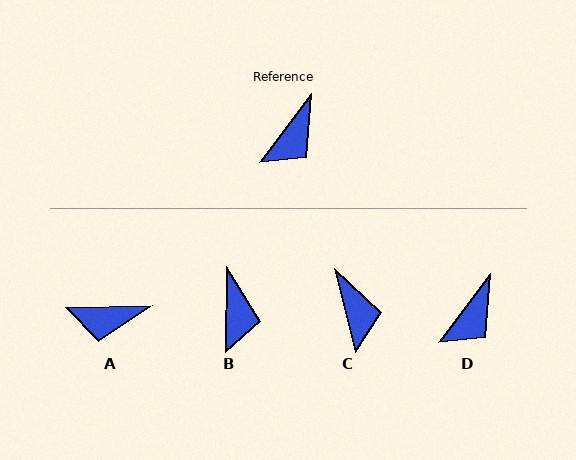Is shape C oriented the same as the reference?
No, it is off by about 51 degrees.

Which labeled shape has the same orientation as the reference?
D.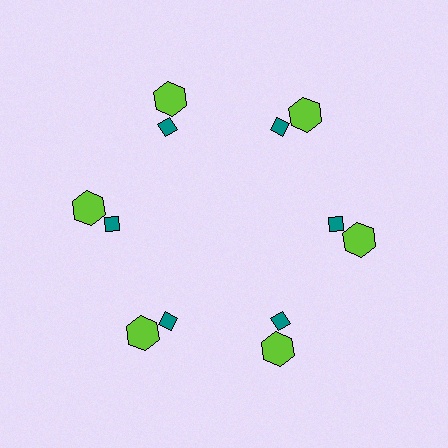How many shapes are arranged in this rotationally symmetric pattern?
There are 12 shapes, arranged in 6 groups of 2.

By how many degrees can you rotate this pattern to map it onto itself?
The pattern maps onto itself every 60 degrees of rotation.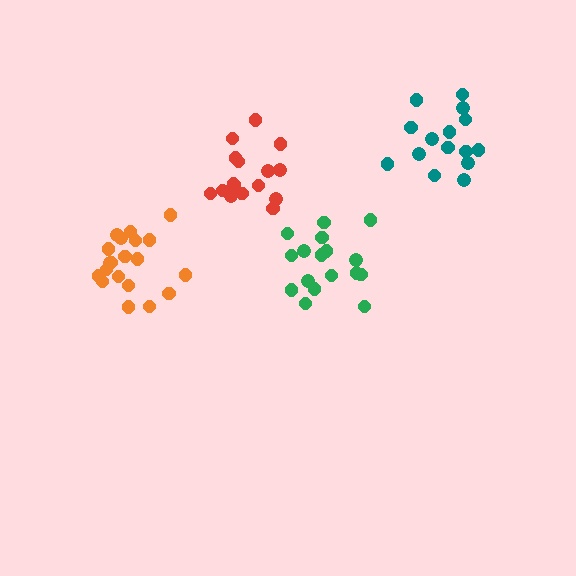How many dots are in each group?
Group 1: 20 dots, Group 2: 15 dots, Group 3: 17 dots, Group 4: 17 dots (69 total).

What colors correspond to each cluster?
The clusters are colored: orange, teal, green, red.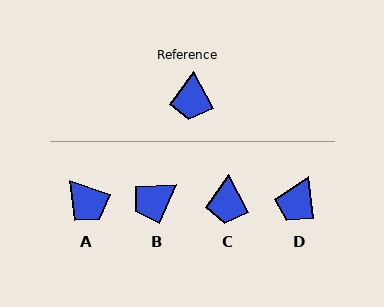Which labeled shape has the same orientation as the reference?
C.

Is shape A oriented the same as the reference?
No, it is off by about 42 degrees.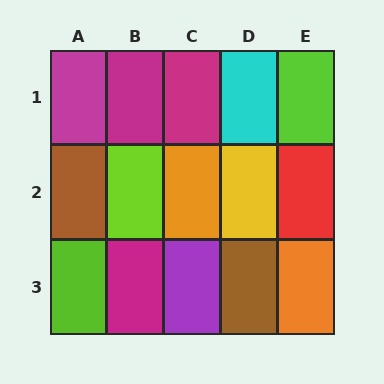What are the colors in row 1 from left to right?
Magenta, magenta, magenta, cyan, lime.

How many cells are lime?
3 cells are lime.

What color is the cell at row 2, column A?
Brown.